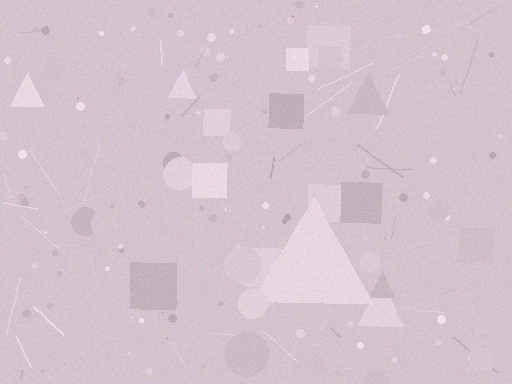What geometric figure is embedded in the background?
A triangle is embedded in the background.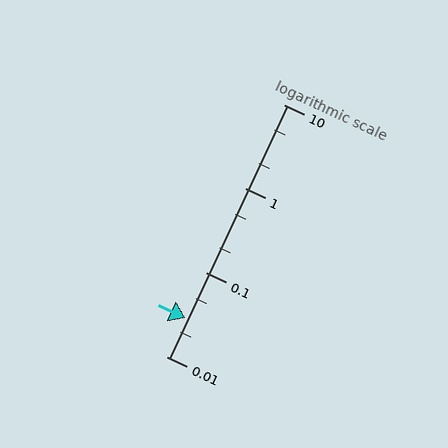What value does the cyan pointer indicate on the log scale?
The pointer indicates approximately 0.029.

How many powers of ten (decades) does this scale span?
The scale spans 3 decades, from 0.01 to 10.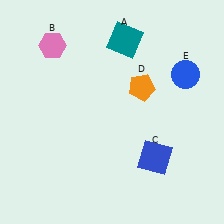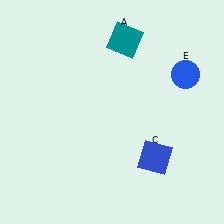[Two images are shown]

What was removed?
The orange pentagon (D), the pink hexagon (B) were removed in Image 2.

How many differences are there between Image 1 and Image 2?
There are 2 differences between the two images.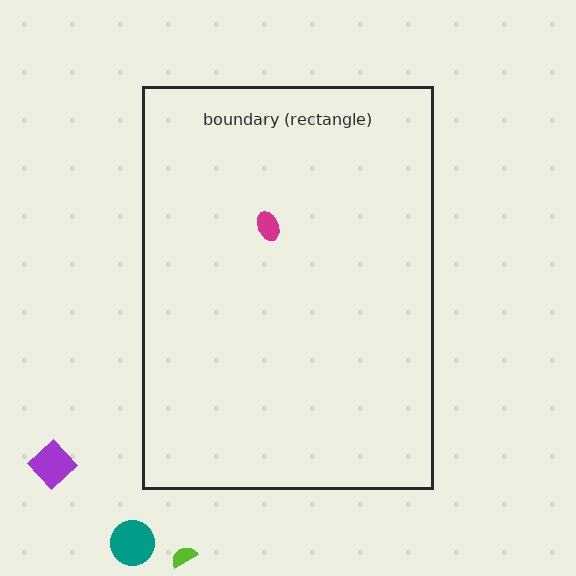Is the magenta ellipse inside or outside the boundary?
Inside.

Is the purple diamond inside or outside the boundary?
Outside.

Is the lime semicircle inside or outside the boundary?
Outside.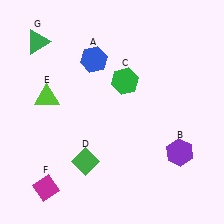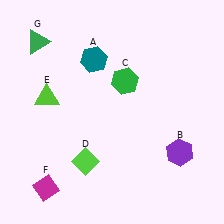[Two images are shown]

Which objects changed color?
A changed from blue to teal. D changed from green to lime.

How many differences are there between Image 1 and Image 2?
There are 2 differences between the two images.